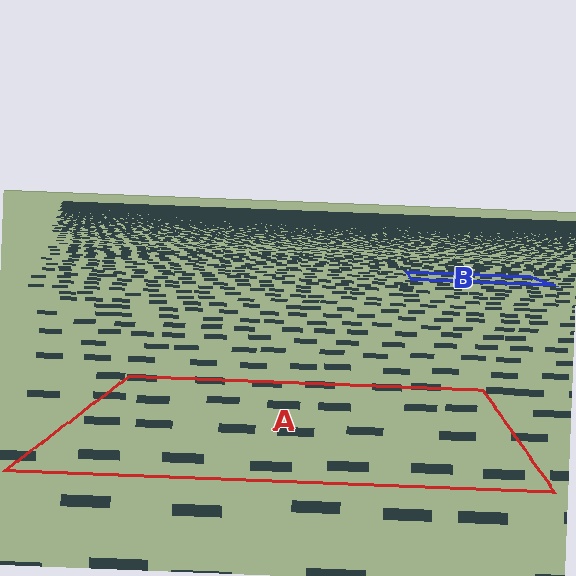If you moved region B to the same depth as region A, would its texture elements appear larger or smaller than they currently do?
They would appear larger. At a closer depth, the same texture elements are projected at a bigger on-screen size.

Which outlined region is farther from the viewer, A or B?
Region B is farther from the viewer — the texture elements inside it appear smaller and more densely packed.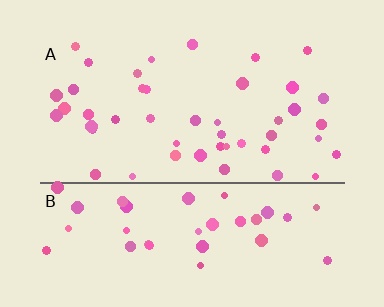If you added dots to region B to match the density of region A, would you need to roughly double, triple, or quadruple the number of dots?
Approximately double.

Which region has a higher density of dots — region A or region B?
A (the top).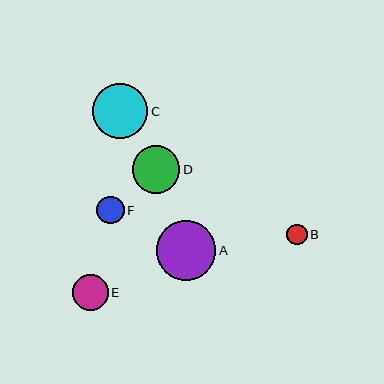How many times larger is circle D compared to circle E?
Circle D is approximately 1.3 times the size of circle E.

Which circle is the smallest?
Circle B is the smallest with a size of approximately 21 pixels.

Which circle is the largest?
Circle A is the largest with a size of approximately 60 pixels.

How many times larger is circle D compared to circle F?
Circle D is approximately 1.7 times the size of circle F.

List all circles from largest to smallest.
From largest to smallest: A, C, D, E, F, B.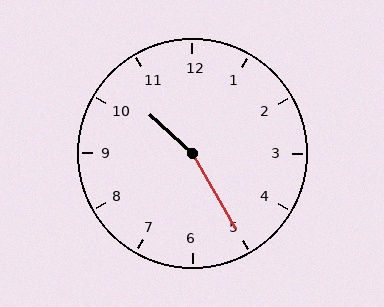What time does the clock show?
10:25.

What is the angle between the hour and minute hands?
Approximately 162 degrees.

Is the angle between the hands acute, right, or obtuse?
It is obtuse.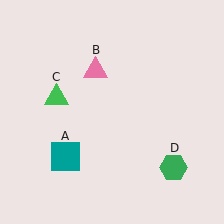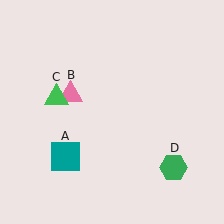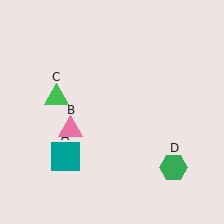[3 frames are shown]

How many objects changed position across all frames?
1 object changed position: pink triangle (object B).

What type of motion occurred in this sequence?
The pink triangle (object B) rotated counterclockwise around the center of the scene.